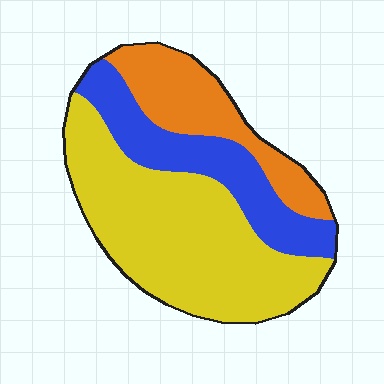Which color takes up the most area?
Yellow, at roughly 55%.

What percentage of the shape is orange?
Orange takes up about one fifth (1/5) of the shape.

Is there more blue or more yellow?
Yellow.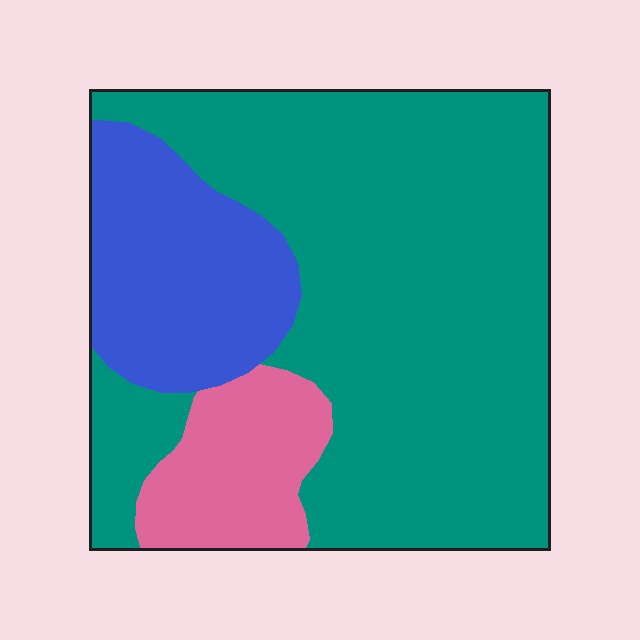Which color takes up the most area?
Teal, at roughly 70%.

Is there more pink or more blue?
Blue.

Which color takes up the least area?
Pink, at roughly 15%.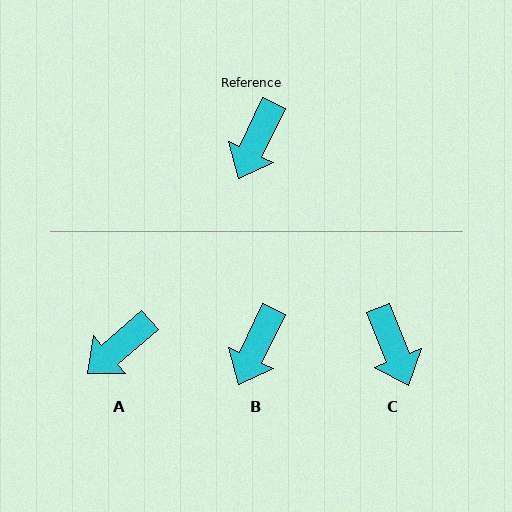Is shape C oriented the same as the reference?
No, it is off by about 47 degrees.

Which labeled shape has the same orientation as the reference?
B.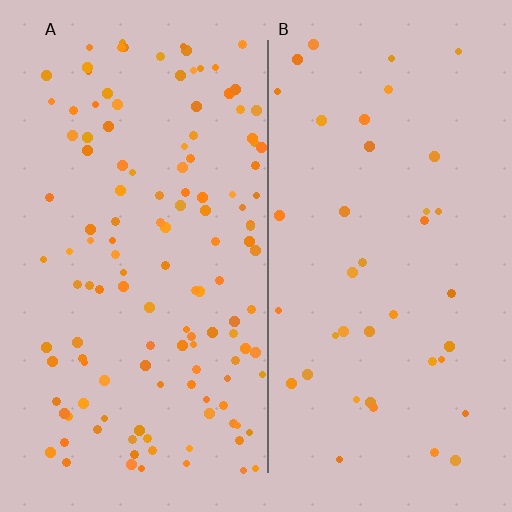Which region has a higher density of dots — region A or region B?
A (the left).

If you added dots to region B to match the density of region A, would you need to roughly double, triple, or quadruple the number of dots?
Approximately triple.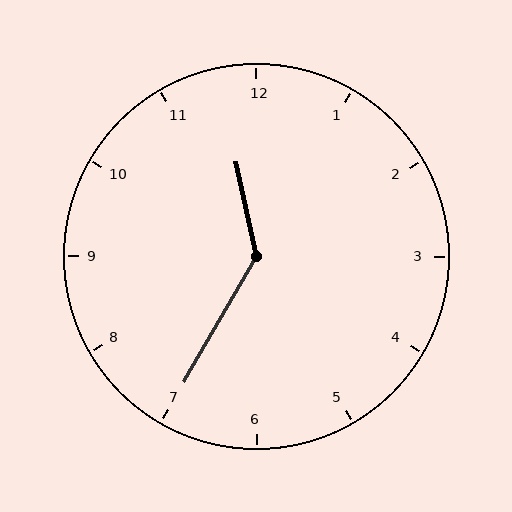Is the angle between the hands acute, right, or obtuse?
It is obtuse.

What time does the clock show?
11:35.